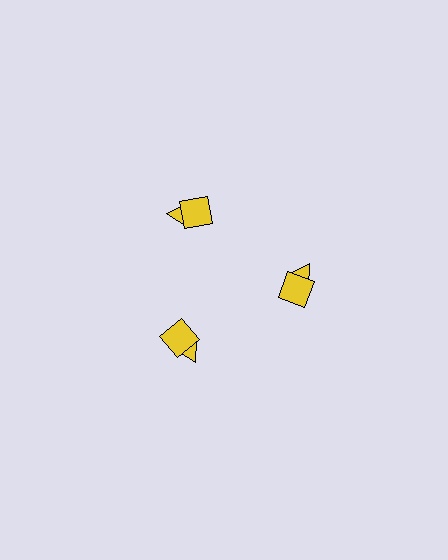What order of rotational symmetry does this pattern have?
This pattern has 3-fold rotational symmetry.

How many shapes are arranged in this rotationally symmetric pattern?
There are 6 shapes, arranged in 3 groups of 2.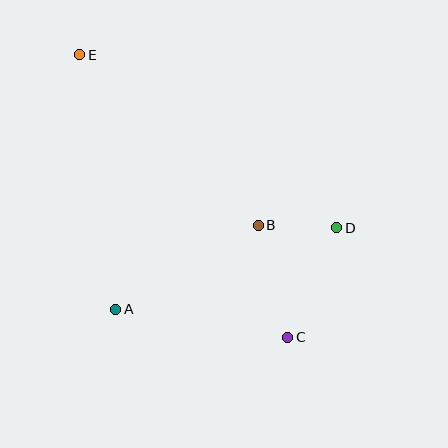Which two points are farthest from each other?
Points C and E are farthest from each other.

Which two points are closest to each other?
Points B and D are closest to each other.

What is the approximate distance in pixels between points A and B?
The distance between A and B is approximately 166 pixels.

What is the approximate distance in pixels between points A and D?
The distance between A and D is approximately 235 pixels.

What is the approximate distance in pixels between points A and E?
The distance between A and E is approximately 257 pixels.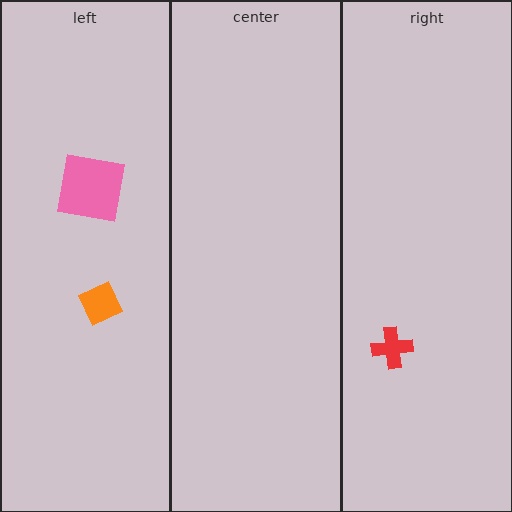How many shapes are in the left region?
2.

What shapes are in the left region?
The pink square, the orange diamond.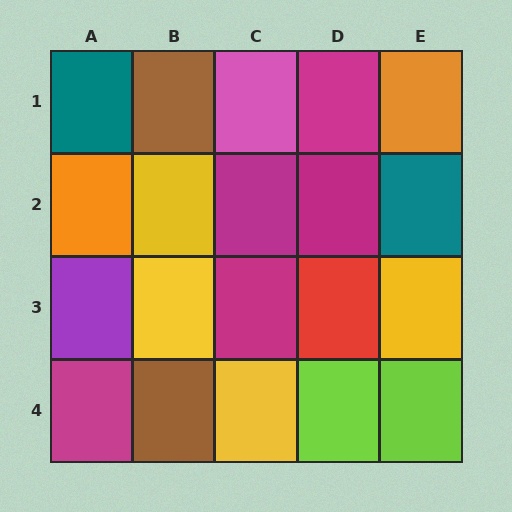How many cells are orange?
2 cells are orange.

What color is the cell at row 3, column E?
Yellow.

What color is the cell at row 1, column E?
Orange.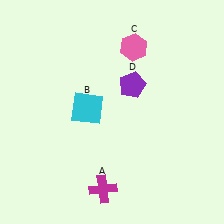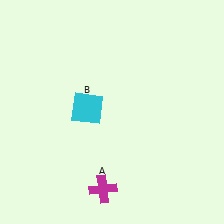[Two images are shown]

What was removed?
The pink hexagon (C), the purple pentagon (D) were removed in Image 2.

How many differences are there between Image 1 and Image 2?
There are 2 differences between the two images.